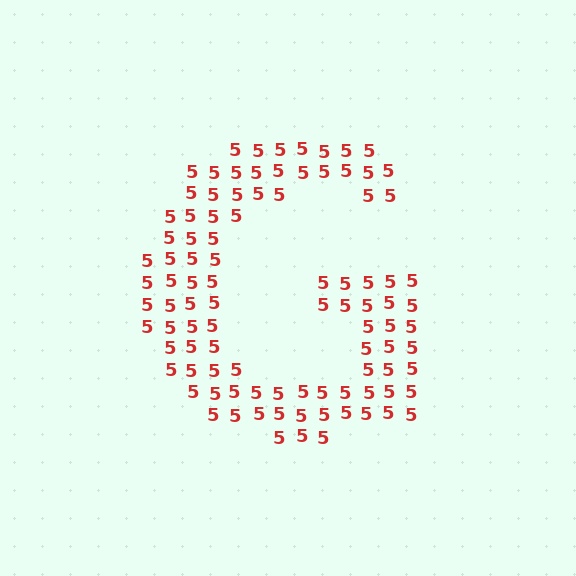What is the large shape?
The large shape is the letter G.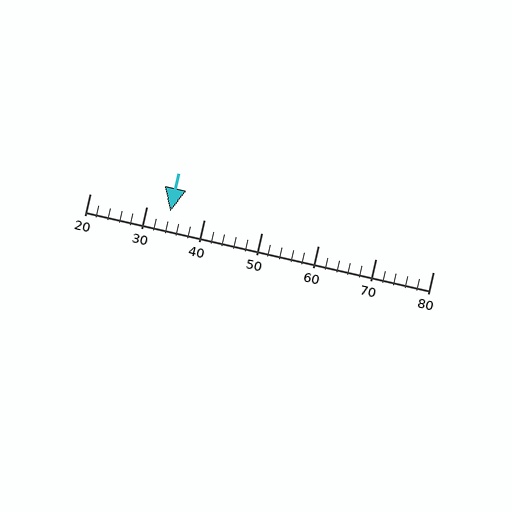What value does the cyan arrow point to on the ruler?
The cyan arrow points to approximately 34.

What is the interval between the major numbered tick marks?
The major tick marks are spaced 10 units apart.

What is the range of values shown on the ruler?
The ruler shows values from 20 to 80.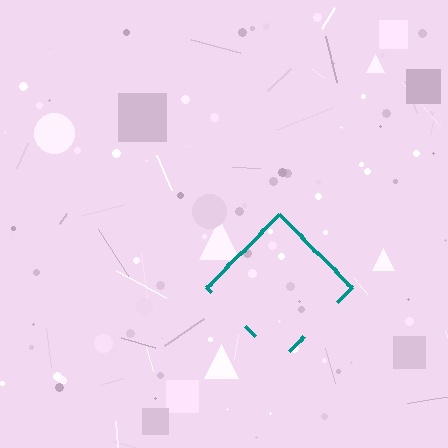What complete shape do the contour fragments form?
The contour fragments form a diamond.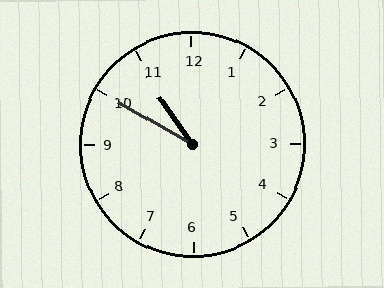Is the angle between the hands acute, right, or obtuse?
It is acute.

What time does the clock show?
10:50.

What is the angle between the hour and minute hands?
Approximately 25 degrees.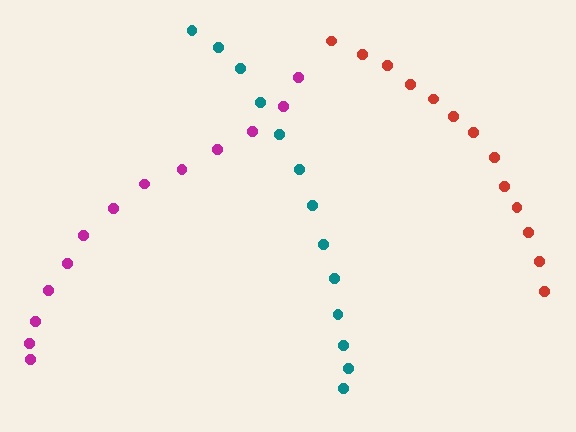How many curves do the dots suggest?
There are 3 distinct paths.